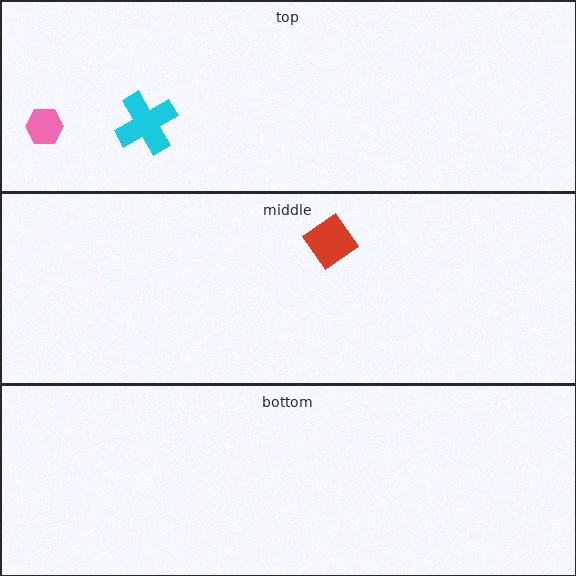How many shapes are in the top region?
2.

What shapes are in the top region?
The cyan cross, the pink hexagon.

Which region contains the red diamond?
The middle region.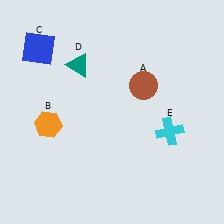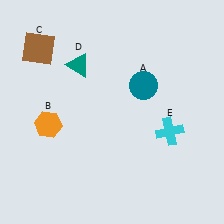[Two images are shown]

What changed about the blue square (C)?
In Image 1, C is blue. In Image 2, it changed to brown.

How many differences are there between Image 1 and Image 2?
There are 2 differences between the two images.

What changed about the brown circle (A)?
In Image 1, A is brown. In Image 2, it changed to teal.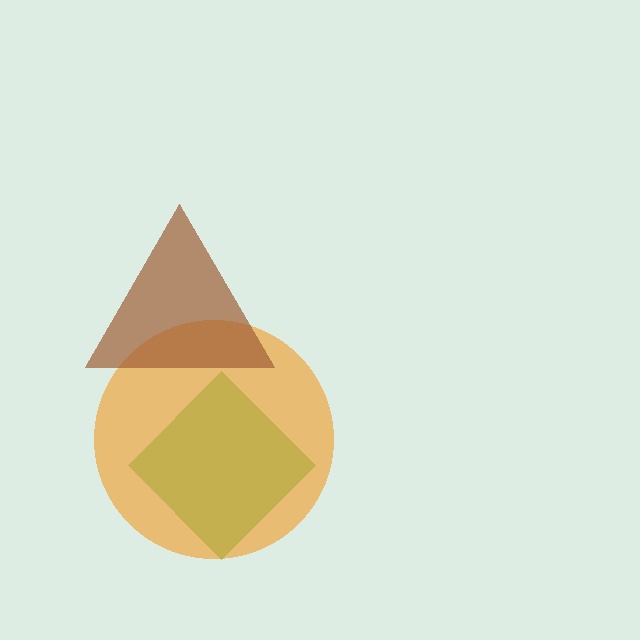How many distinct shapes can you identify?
There are 3 distinct shapes: a green diamond, an orange circle, a brown triangle.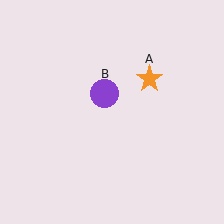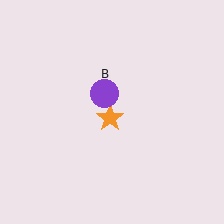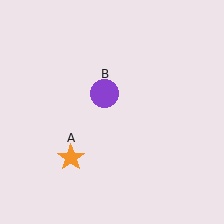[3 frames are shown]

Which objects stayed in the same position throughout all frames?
Purple circle (object B) remained stationary.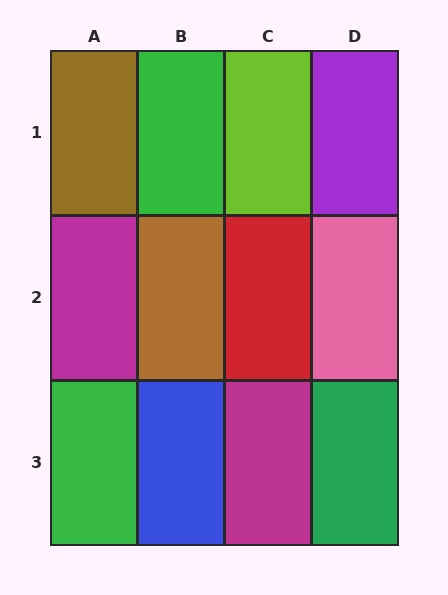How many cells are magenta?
2 cells are magenta.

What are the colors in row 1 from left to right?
Brown, green, lime, purple.